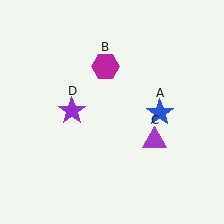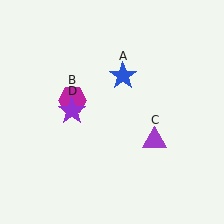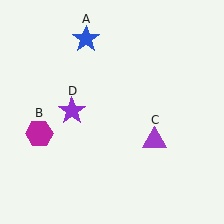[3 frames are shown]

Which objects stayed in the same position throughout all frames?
Purple triangle (object C) and purple star (object D) remained stationary.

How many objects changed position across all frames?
2 objects changed position: blue star (object A), magenta hexagon (object B).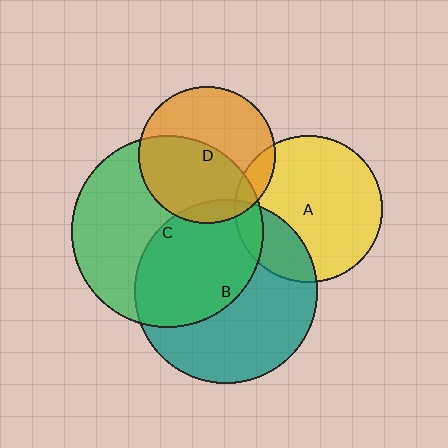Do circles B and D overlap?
Yes.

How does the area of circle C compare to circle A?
Approximately 1.7 times.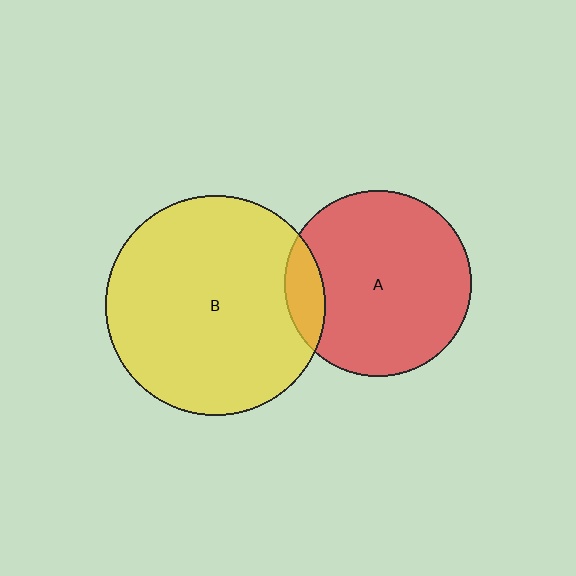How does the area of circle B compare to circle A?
Approximately 1.4 times.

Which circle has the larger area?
Circle B (yellow).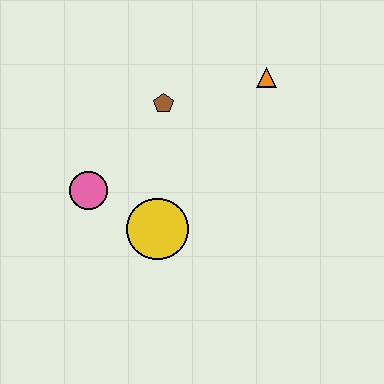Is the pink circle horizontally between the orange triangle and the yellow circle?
No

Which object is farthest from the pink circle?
The orange triangle is farthest from the pink circle.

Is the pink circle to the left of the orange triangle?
Yes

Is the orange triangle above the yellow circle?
Yes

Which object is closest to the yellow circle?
The pink circle is closest to the yellow circle.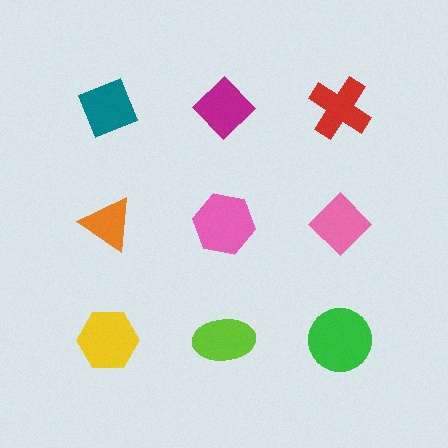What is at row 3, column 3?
A green circle.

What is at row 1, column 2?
A magenta diamond.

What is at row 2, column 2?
A pink hexagon.